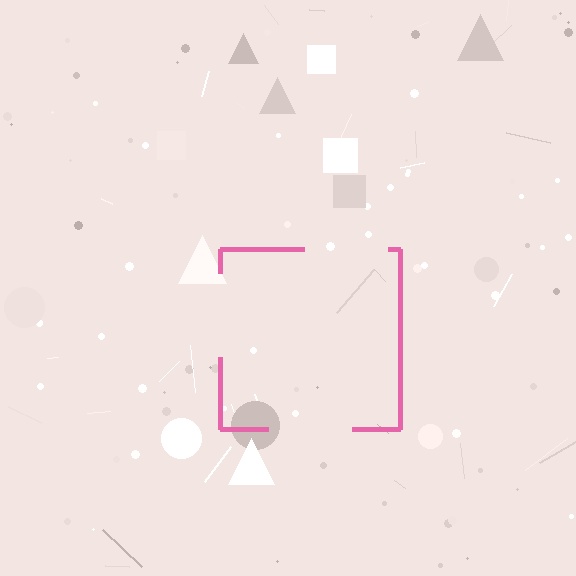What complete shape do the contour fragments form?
The contour fragments form a square.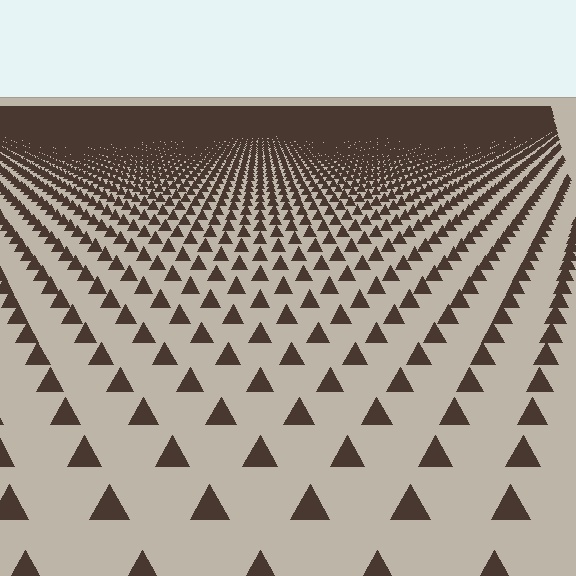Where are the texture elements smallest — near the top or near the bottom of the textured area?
Near the top.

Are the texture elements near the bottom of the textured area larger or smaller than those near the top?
Larger. Near the bottom, elements are closer to the viewer and appear at a bigger on-screen size.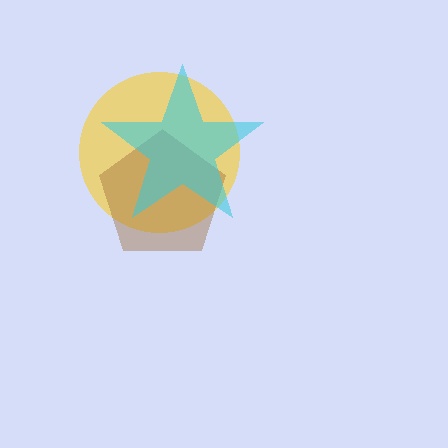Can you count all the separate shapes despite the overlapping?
Yes, there are 3 separate shapes.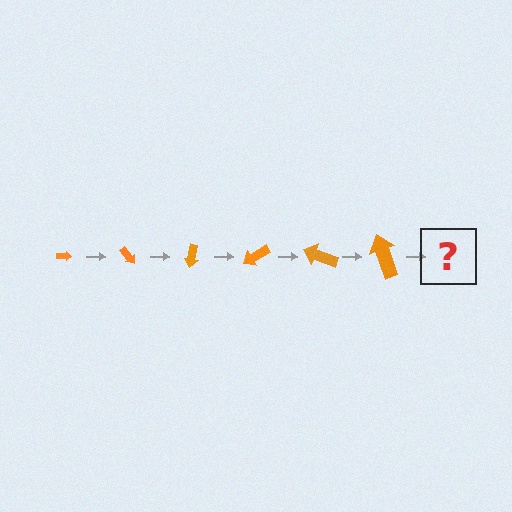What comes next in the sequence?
The next element should be an arrow, larger than the previous one and rotated 300 degrees from the start.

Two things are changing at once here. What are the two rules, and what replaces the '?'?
The two rules are that the arrow grows larger each step and it rotates 50 degrees each step. The '?' should be an arrow, larger than the previous one and rotated 300 degrees from the start.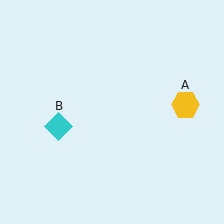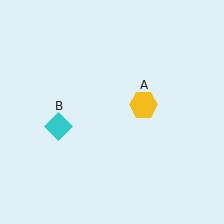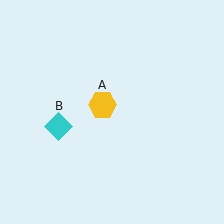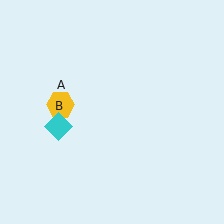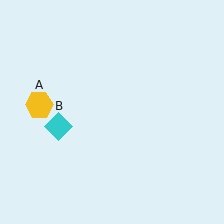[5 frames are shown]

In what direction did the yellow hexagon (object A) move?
The yellow hexagon (object A) moved left.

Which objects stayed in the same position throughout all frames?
Cyan diamond (object B) remained stationary.